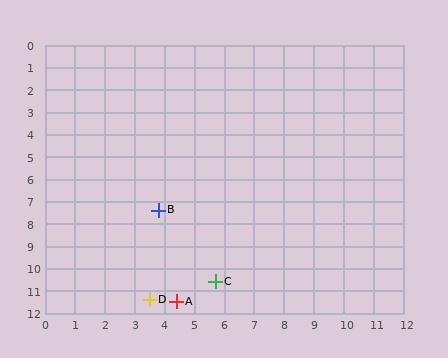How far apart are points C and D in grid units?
Points C and D are about 2.3 grid units apart.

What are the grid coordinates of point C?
Point C is at approximately (5.7, 10.6).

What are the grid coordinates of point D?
Point D is at approximately (3.5, 11.4).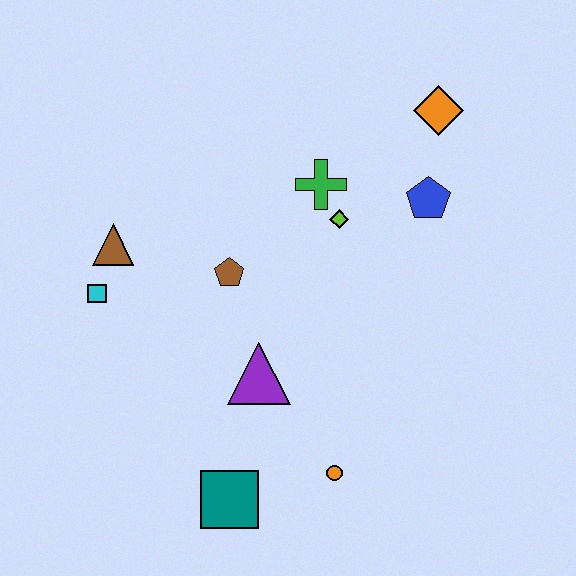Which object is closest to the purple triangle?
The brown pentagon is closest to the purple triangle.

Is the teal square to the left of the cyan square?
No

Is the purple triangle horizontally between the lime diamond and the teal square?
Yes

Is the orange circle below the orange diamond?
Yes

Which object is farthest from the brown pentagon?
The orange diamond is farthest from the brown pentagon.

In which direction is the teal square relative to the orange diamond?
The teal square is below the orange diamond.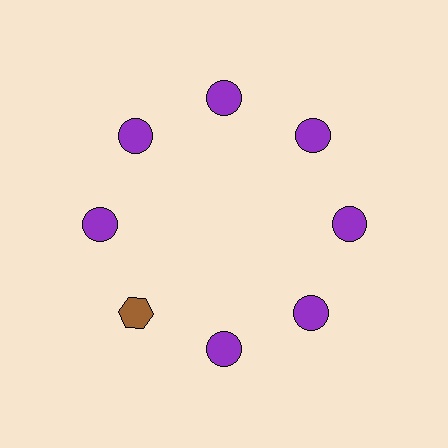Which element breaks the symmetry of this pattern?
The brown hexagon at roughly the 8 o'clock position breaks the symmetry. All other shapes are purple circles.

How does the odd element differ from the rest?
It differs in both color (brown instead of purple) and shape (hexagon instead of circle).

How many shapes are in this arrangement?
There are 8 shapes arranged in a ring pattern.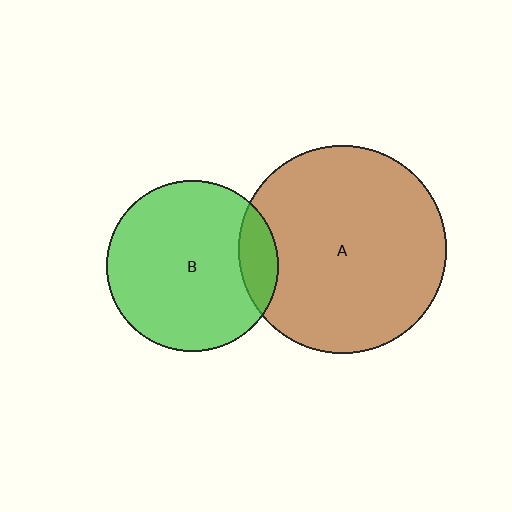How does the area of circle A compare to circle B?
Approximately 1.5 times.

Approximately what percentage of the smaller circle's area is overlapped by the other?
Approximately 15%.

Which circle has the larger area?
Circle A (brown).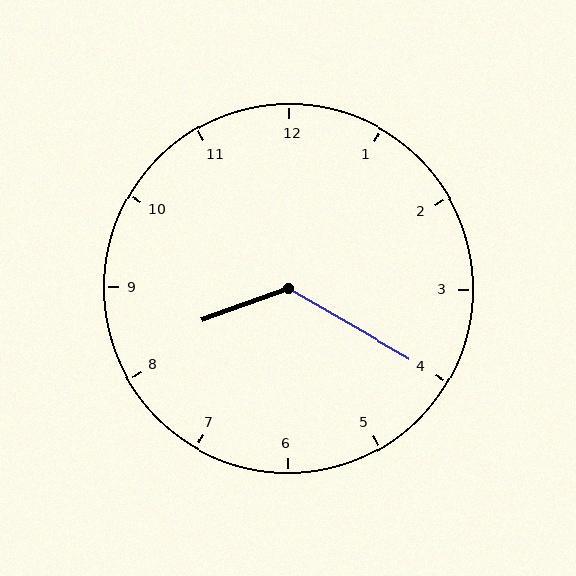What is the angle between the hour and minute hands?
Approximately 130 degrees.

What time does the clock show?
8:20.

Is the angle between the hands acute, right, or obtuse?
It is obtuse.